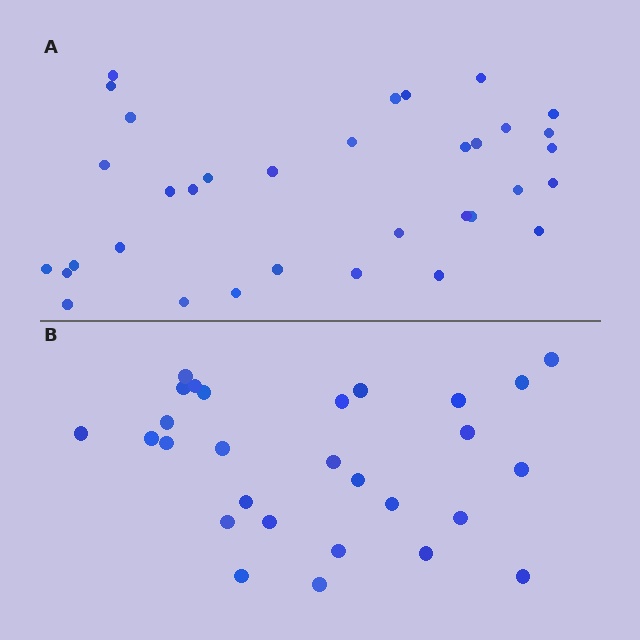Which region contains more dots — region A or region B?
Region A (the top region) has more dots.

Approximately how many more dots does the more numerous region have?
Region A has about 6 more dots than region B.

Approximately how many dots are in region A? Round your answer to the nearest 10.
About 30 dots. (The exact count is 34, which rounds to 30.)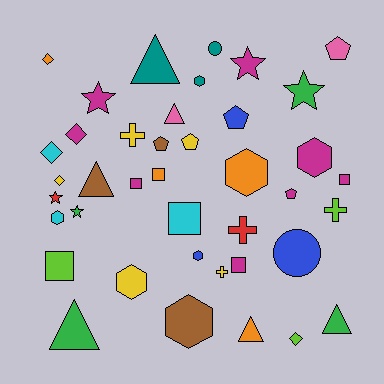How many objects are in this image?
There are 40 objects.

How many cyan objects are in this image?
There are 3 cyan objects.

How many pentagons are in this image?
There are 5 pentagons.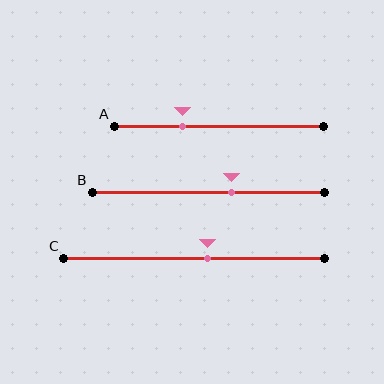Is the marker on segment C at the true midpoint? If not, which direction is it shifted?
No, the marker on segment C is shifted to the right by about 5% of the segment length.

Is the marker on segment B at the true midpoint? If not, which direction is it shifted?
No, the marker on segment B is shifted to the right by about 10% of the segment length.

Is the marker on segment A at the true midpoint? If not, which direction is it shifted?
No, the marker on segment A is shifted to the left by about 18% of the segment length.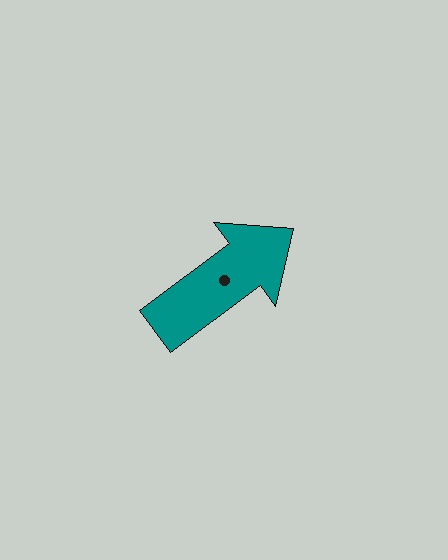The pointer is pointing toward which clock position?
Roughly 2 o'clock.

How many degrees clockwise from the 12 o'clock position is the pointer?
Approximately 53 degrees.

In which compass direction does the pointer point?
Northeast.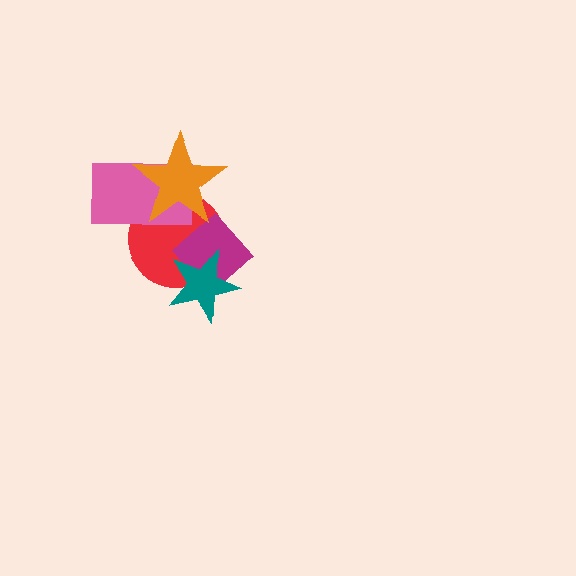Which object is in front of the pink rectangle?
The orange star is in front of the pink rectangle.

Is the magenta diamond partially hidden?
Yes, it is partially covered by another shape.